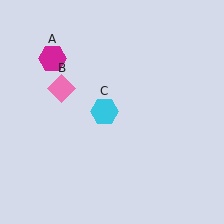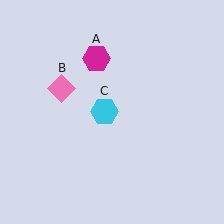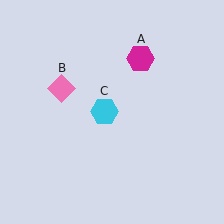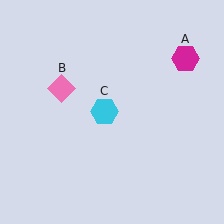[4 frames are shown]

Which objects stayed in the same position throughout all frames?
Pink diamond (object B) and cyan hexagon (object C) remained stationary.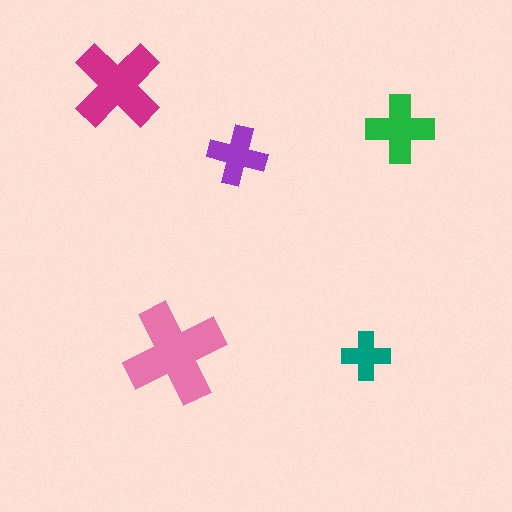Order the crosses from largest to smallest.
the pink one, the magenta one, the green one, the purple one, the teal one.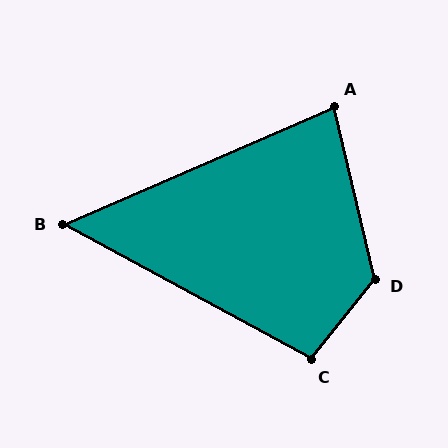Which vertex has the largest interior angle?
D, at approximately 128 degrees.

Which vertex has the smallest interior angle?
B, at approximately 52 degrees.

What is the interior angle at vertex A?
Approximately 80 degrees (acute).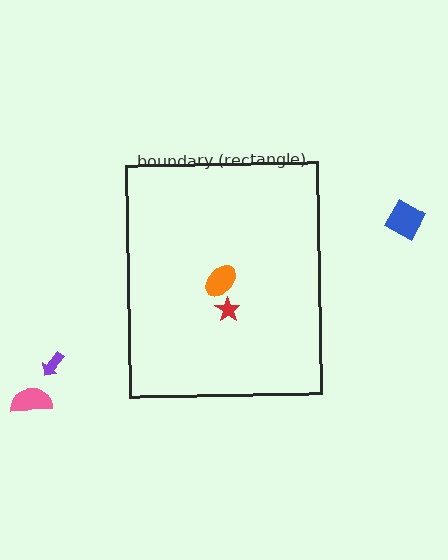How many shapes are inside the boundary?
2 inside, 3 outside.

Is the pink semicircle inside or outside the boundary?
Outside.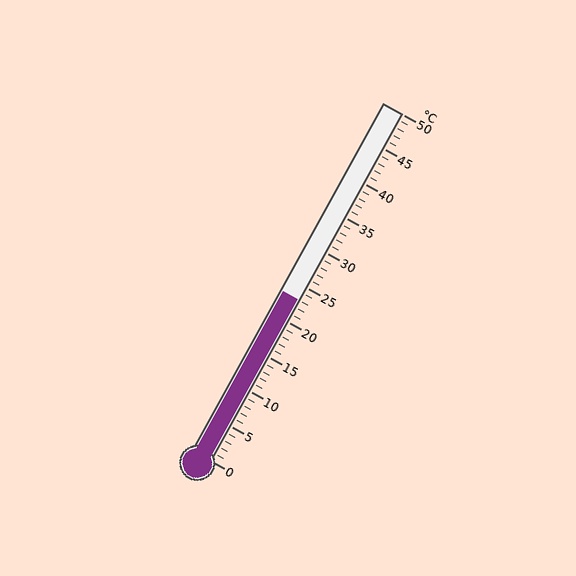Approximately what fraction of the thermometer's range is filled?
The thermometer is filled to approximately 45% of its range.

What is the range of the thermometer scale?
The thermometer scale ranges from 0°C to 50°C.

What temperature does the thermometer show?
The thermometer shows approximately 23°C.